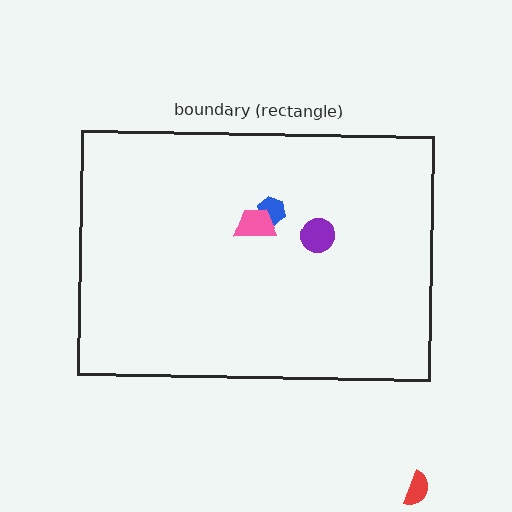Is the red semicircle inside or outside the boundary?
Outside.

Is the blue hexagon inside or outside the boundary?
Inside.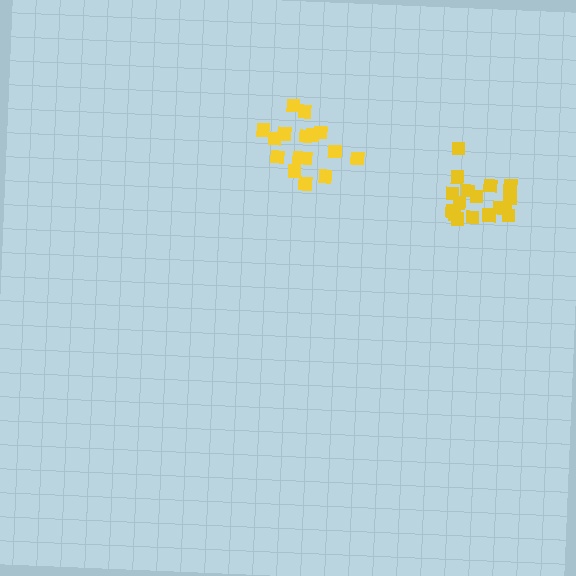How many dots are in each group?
Group 1: 17 dots, Group 2: 17 dots (34 total).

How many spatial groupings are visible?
There are 2 spatial groupings.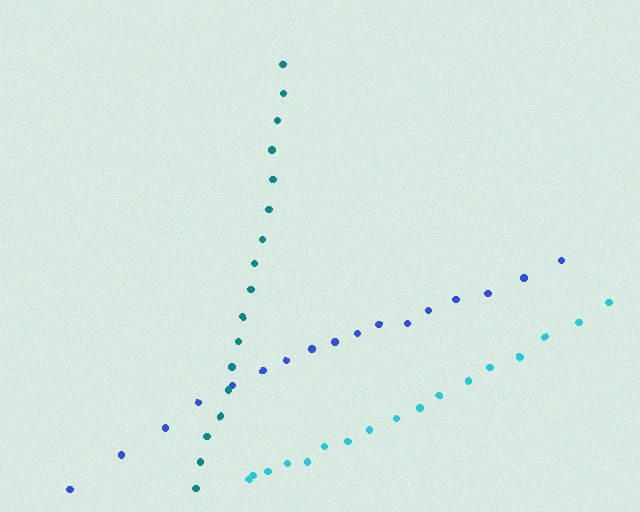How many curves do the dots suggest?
There are 3 distinct paths.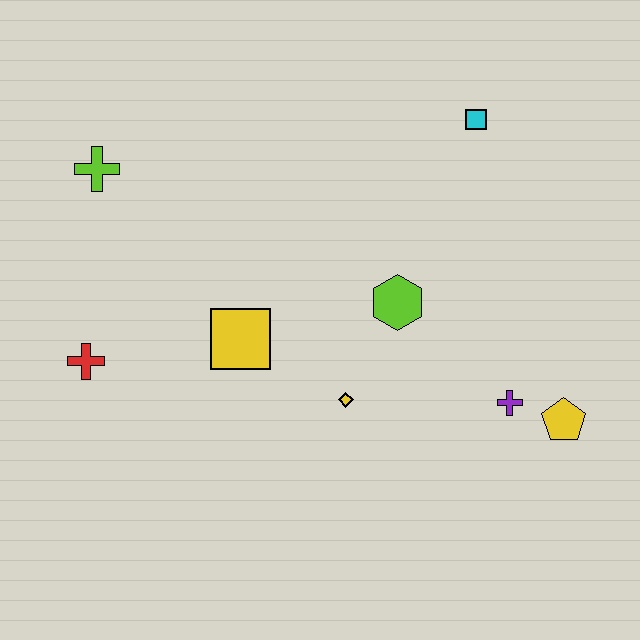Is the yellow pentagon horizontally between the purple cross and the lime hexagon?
No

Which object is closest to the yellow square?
The yellow diamond is closest to the yellow square.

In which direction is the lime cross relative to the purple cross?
The lime cross is to the left of the purple cross.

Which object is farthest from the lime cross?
The yellow pentagon is farthest from the lime cross.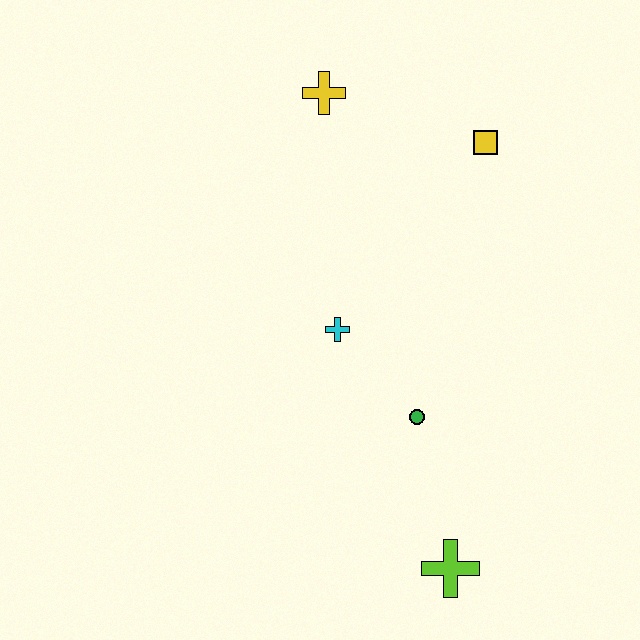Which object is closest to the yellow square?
The yellow cross is closest to the yellow square.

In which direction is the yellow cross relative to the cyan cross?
The yellow cross is above the cyan cross.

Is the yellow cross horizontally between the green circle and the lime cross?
No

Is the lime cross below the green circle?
Yes